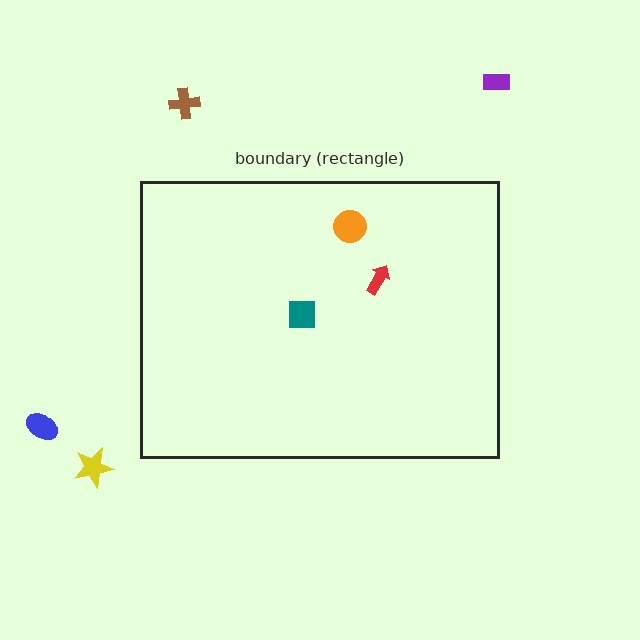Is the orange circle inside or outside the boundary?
Inside.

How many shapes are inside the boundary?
3 inside, 4 outside.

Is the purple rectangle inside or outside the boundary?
Outside.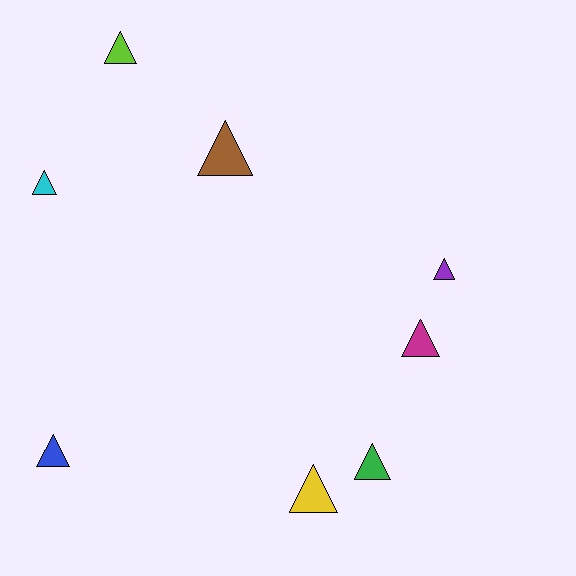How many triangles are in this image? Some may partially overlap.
There are 8 triangles.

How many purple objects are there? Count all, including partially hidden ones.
There is 1 purple object.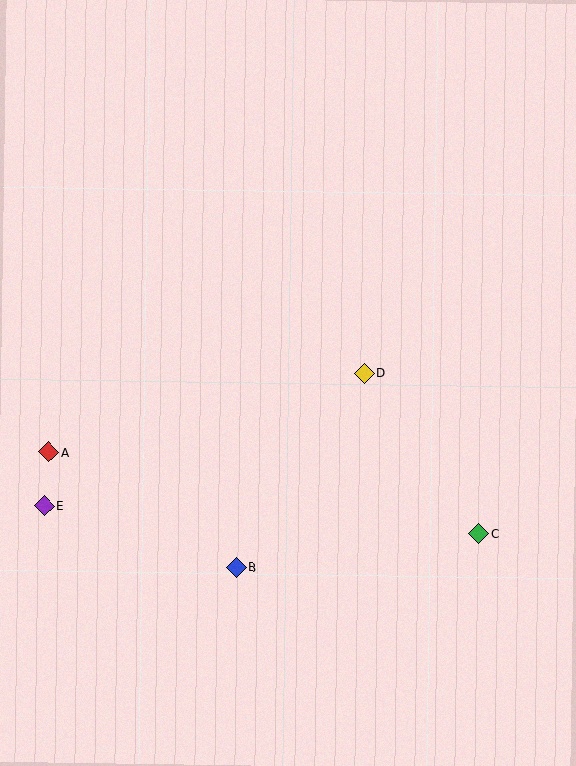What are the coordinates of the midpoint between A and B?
The midpoint between A and B is at (143, 510).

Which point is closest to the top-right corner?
Point D is closest to the top-right corner.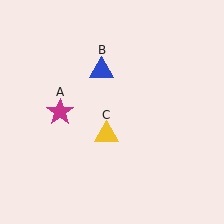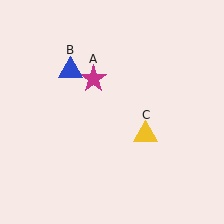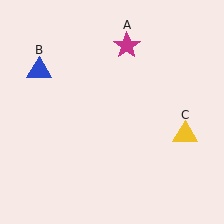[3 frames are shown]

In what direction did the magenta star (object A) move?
The magenta star (object A) moved up and to the right.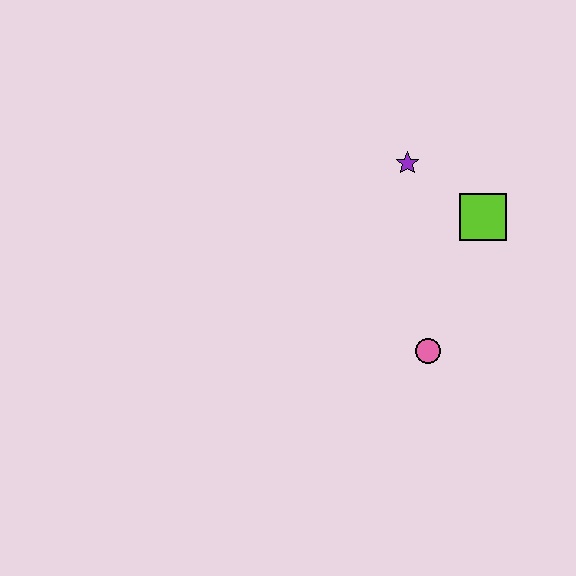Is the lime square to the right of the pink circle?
Yes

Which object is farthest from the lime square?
The pink circle is farthest from the lime square.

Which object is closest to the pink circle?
The lime square is closest to the pink circle.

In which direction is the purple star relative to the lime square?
The purple star is to the left of the lime square.